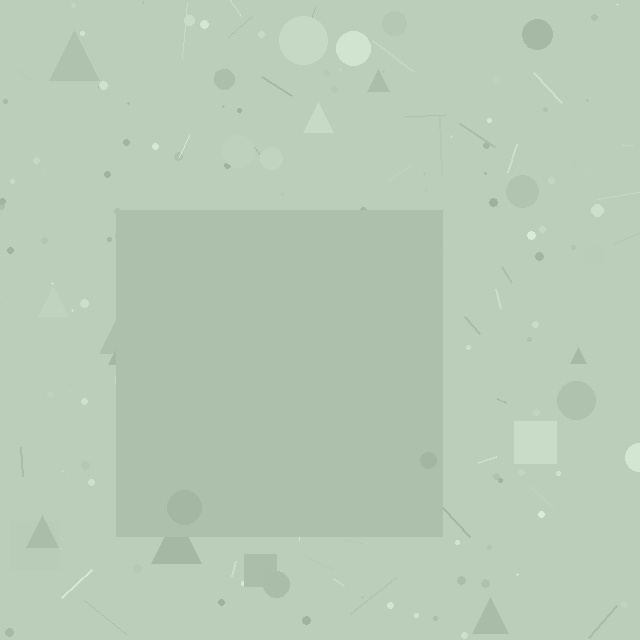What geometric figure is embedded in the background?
A square is embedded in the background.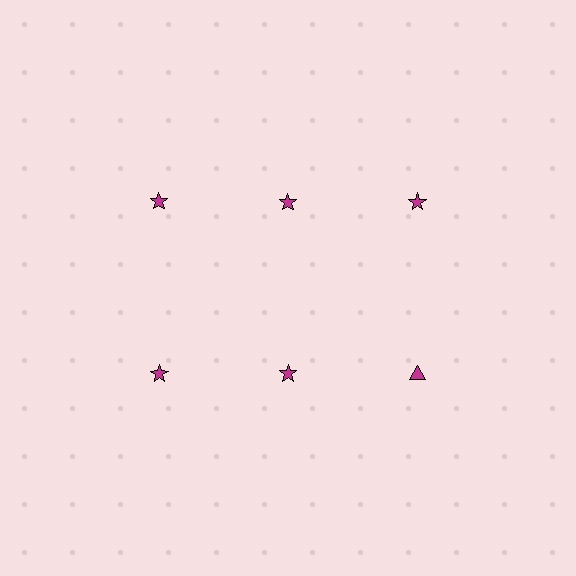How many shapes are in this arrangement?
There are 6 shapes arranged in a grid pattern.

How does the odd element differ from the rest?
It has a different shape: triangle instead of star.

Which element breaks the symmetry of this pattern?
The magenta triangle in the second row, center column breaks the symmetry. All other shapes are magenta stars.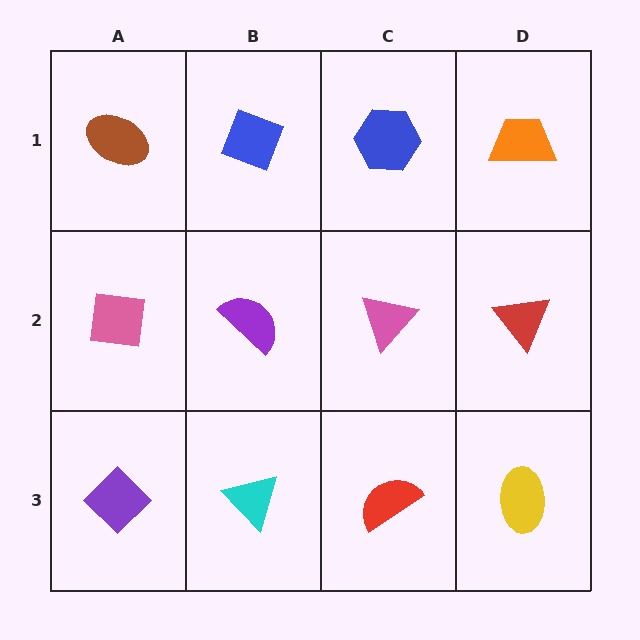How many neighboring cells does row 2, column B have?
4.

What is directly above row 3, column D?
A red triangle.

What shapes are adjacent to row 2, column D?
An orange trapezoid (row 1, column D), a yellow ellipse (row 3, column D), a pink triangle (row 2, column C).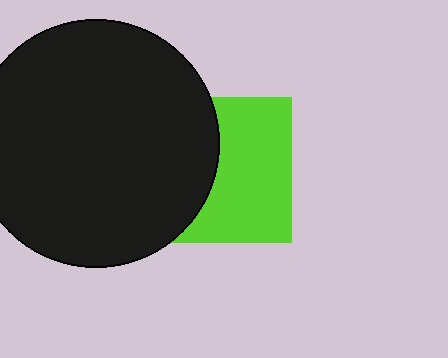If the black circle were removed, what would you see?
You would see the complete lime square.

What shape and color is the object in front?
The object in front is a black circle.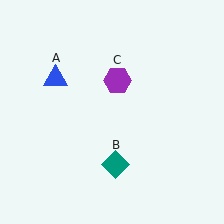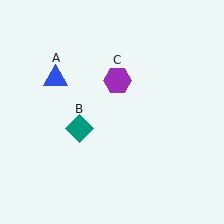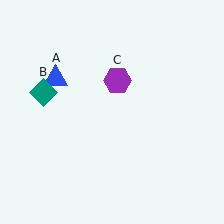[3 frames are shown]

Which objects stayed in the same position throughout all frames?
Blue triangle (object A) and purple hexagon (object C) remained stationary.